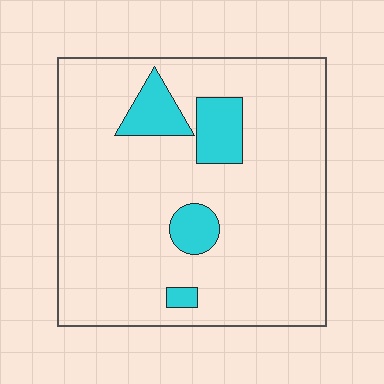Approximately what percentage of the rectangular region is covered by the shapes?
Approximately 10%.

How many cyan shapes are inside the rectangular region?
4.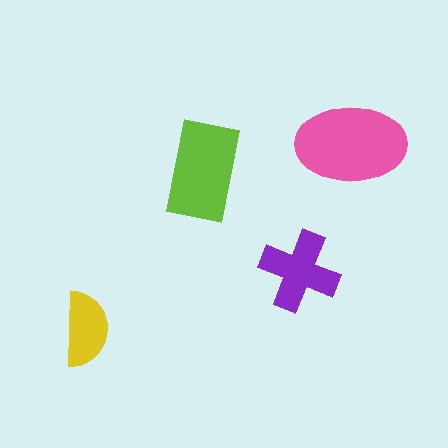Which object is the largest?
The pink ellipse.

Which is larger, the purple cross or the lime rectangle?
The lime rectangle.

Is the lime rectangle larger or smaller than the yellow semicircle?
Larger.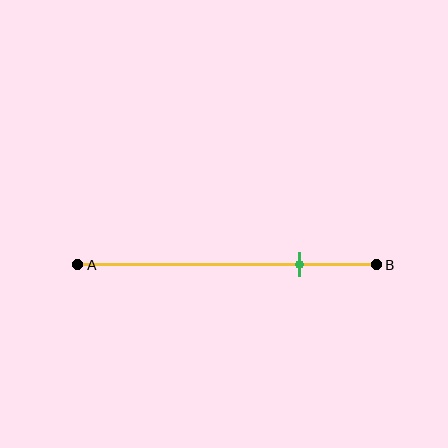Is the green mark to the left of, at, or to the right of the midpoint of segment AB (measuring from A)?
The green mark is to the right of the midpoint of segment AB.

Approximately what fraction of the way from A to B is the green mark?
The green mark is approximately 75% of the way from A to B.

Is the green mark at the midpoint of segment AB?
No, the mark is at about 75% from A, not at the 50% midpoint.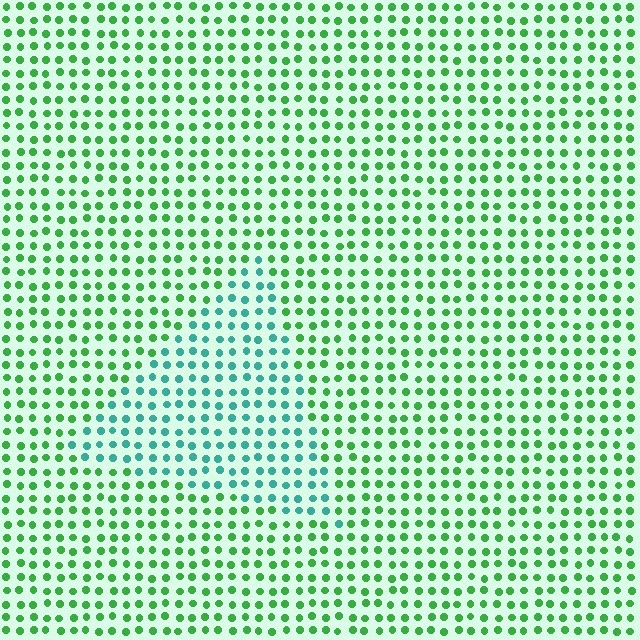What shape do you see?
I see a triangle.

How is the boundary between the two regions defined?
The boundary is defined purely by a slight shift in hue (about 46 degrees). Spacing, size, and orientation are identical on both sides.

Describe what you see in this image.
The image is filled with small green elements in a uniform arrangement. A triangle-shaped region is visible where the elements are tinted to a slightly different hue, forming a subtle color boundary.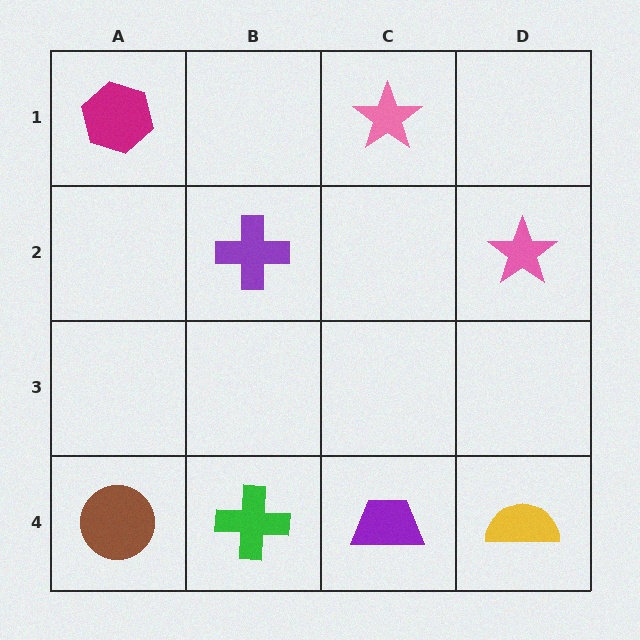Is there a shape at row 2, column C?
No, that cell is empty.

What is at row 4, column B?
A green cross.